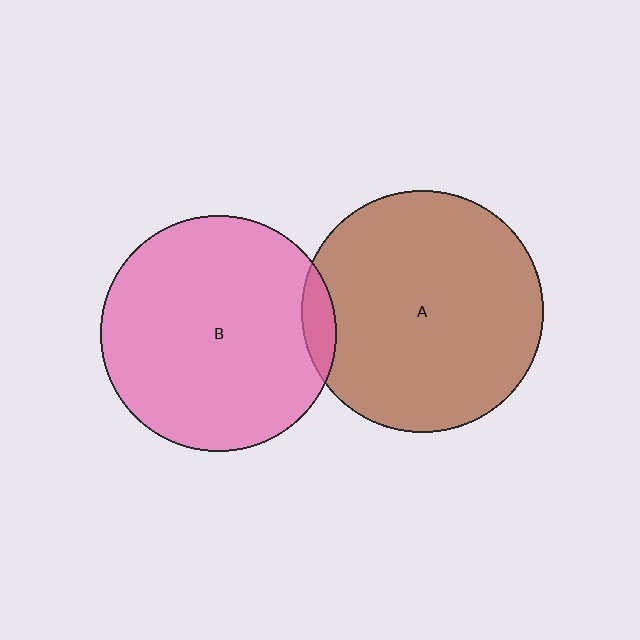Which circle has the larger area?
Circle A (brown).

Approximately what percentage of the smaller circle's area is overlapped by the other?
Approximately 5%.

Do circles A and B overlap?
Yes.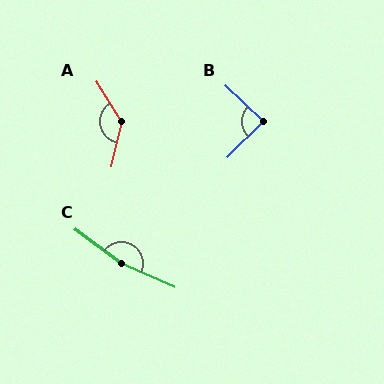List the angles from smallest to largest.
B (88°), A (136°), C (168°).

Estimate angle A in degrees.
Approximately 136 degrees.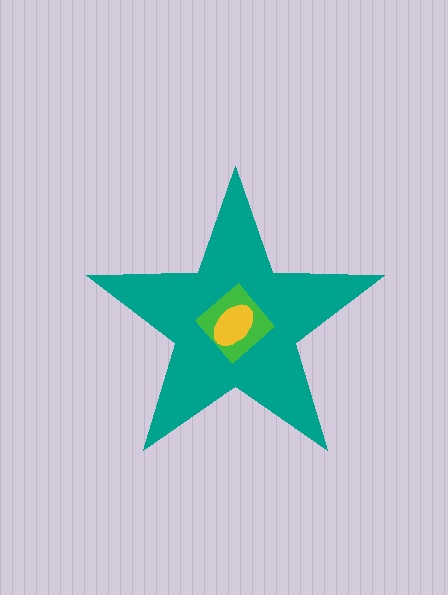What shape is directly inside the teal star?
The green diamond.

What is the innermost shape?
The yellow ellipse.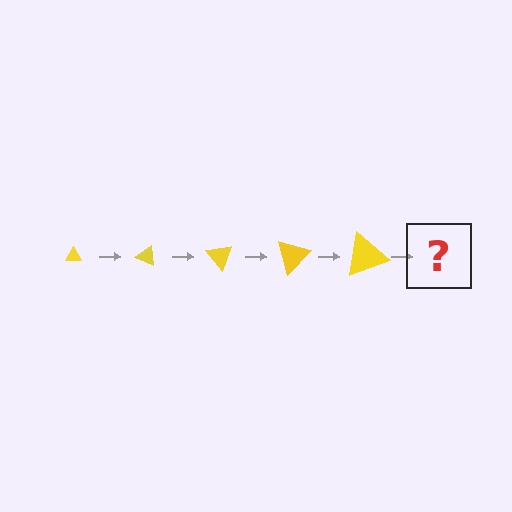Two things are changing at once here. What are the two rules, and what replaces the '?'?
The two rules are that the triangle grows larger each step and it rotates 25 degrees each step. The '?' should be a triangle, larger than the previous one and rotated 125 degrees from the start.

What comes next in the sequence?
The next element should be a triangle, larger than the previous one and rotated 125 degrees from the start.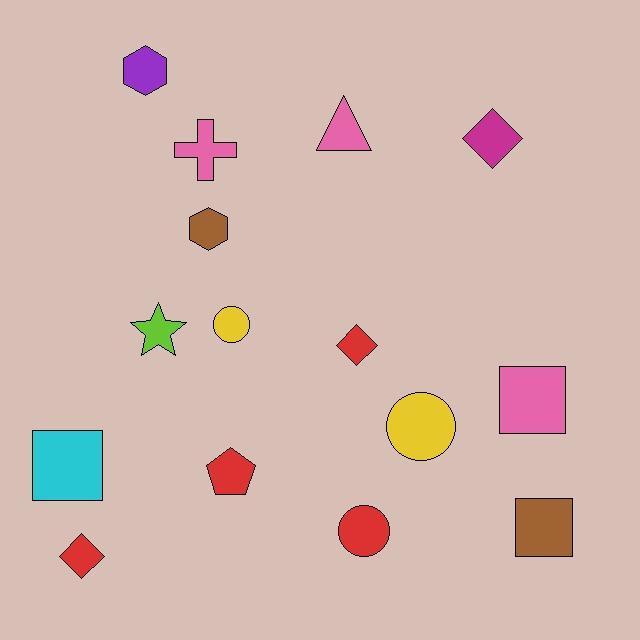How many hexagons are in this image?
There are 2 hexagons.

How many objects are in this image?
There are 15 objects.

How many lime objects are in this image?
There is 1 lime object.